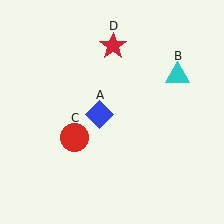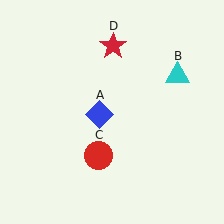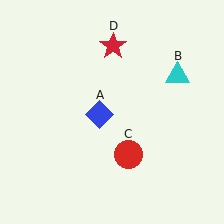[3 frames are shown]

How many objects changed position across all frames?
1 object changed position: red circle (object C).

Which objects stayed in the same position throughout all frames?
Blue diamond (object A) and cyan triangle (object B) and red star (object D) remained stationary.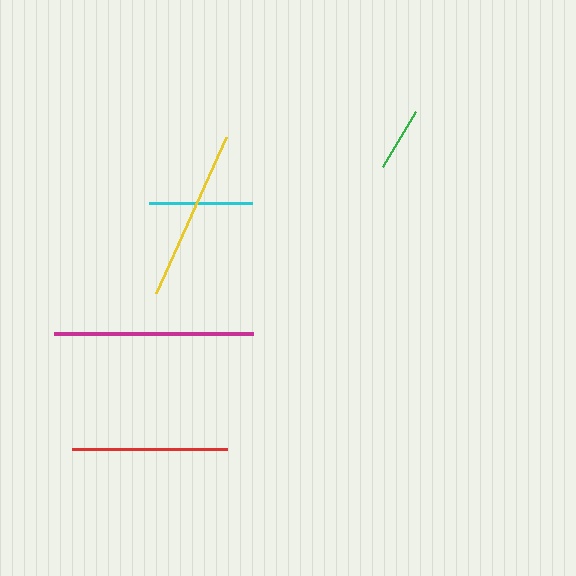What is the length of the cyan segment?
The cyan segment is approximately 102 pixels long.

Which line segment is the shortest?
The green line is the shortest at approximately 64 pixels.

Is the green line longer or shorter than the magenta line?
The magenta line is longer than the green line.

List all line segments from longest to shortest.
From longest to shortest: magenta, yellow, red, cyan, green.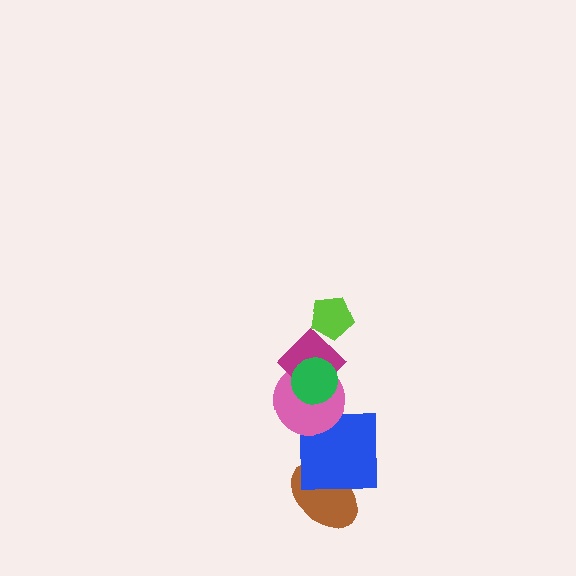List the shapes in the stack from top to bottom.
From top to bottom: the lime pentagon, the green circle, the magenta diamond, the pink circle, the blue square, the brown ellipse.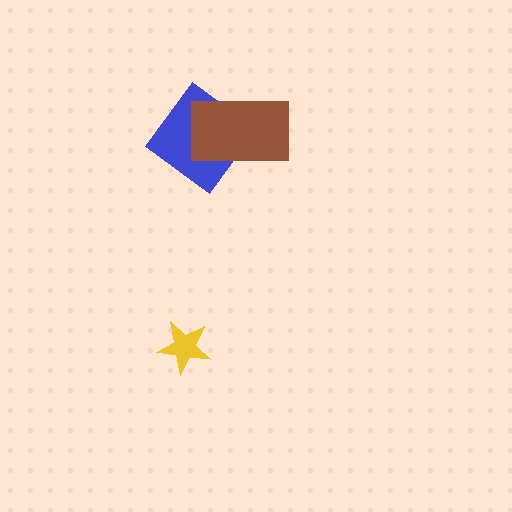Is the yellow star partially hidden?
No, no other shape covers it.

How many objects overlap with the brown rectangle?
1 object overlaps with the brown rectangle.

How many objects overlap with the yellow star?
0 objects overlap with the yellow star.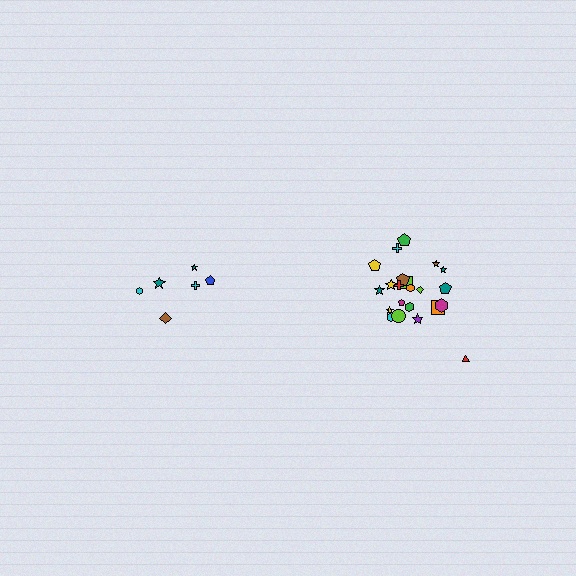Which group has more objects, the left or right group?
The right group.